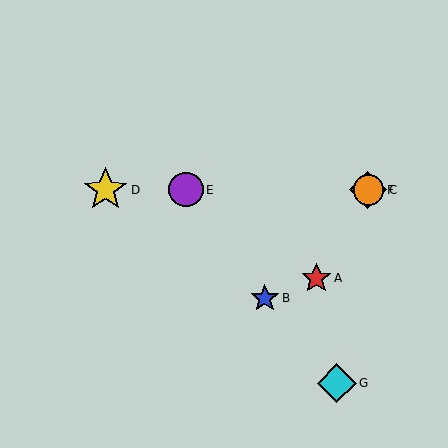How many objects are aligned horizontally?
4 objects (C, D, E, F) are aligned horizontally.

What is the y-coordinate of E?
Object E is at y≈190.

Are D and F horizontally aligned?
Yes, both are at y≈190.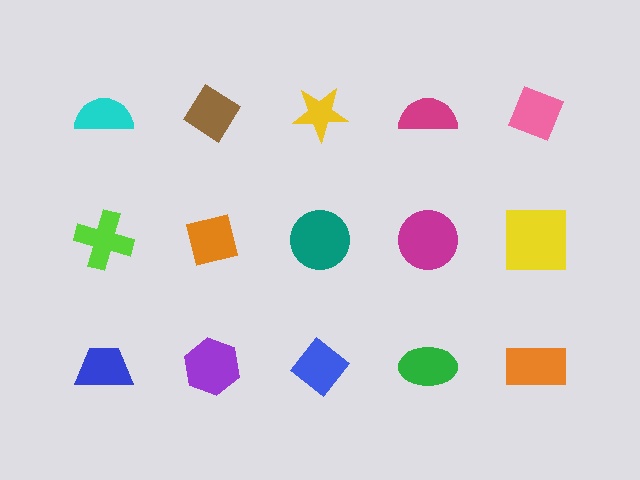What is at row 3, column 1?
A blue trapezoid.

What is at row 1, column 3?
A yellow star.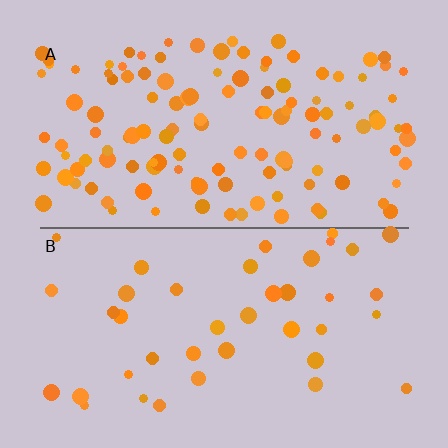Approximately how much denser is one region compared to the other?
Approximately 3.1× — region A over region B.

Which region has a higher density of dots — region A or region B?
A (the top).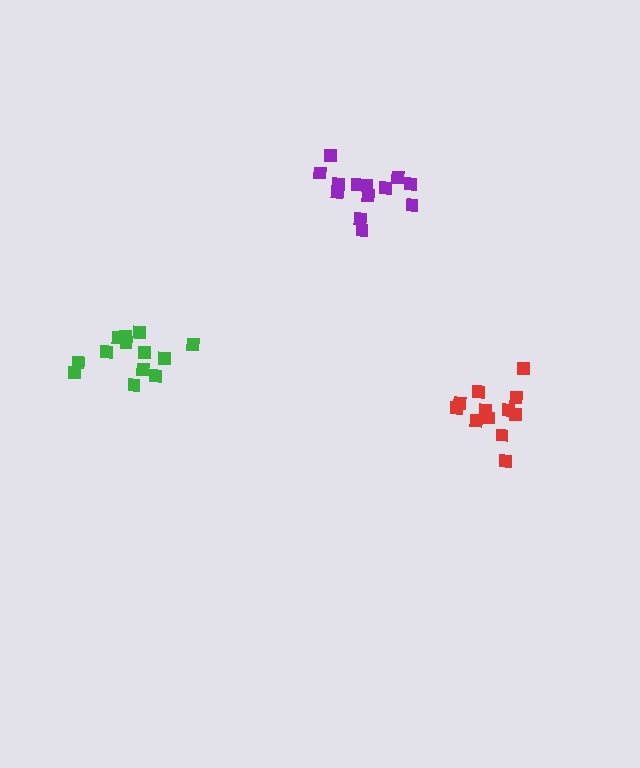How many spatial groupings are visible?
There are 3 spatial groupings.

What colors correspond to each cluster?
The clusters are colored: red, purple, green.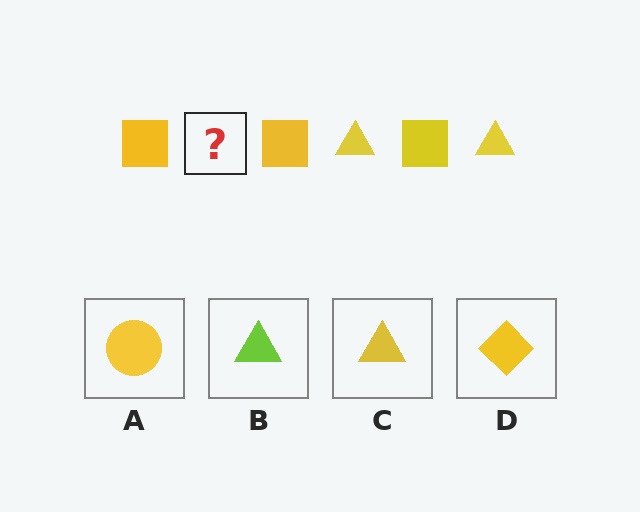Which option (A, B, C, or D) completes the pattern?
C.